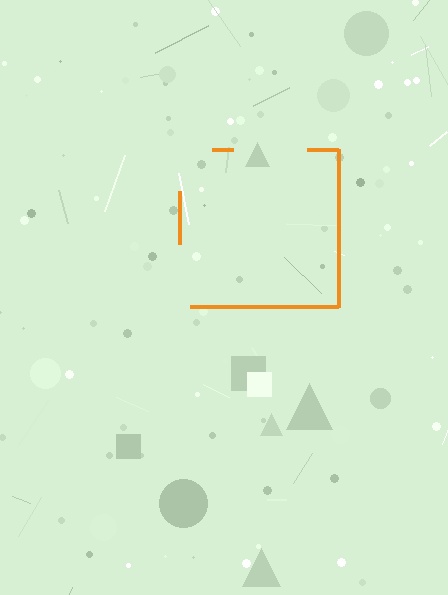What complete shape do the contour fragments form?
The contour fragments form a square.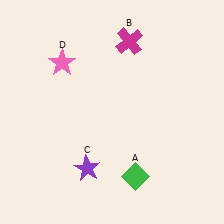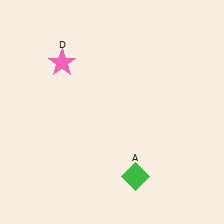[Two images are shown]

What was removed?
The magenta cross (B), the purple star (C) were removed in Image 2.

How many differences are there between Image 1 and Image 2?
There are 2 differences between the two images.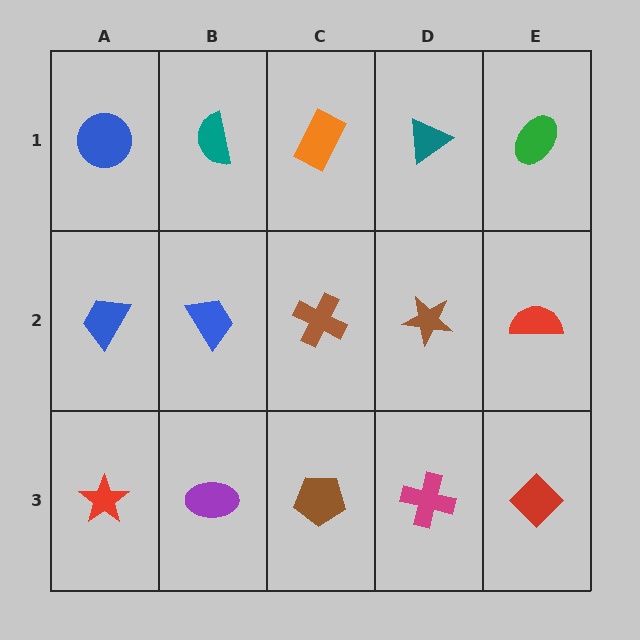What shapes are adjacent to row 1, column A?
A blue trapezoid (row 2, column A), a teal semicircle (row 1, column B).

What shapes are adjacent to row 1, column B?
A blue trapezoid (row 2, column B), a blue circle (row 1, column A), an orange rectangle (row 1, column C).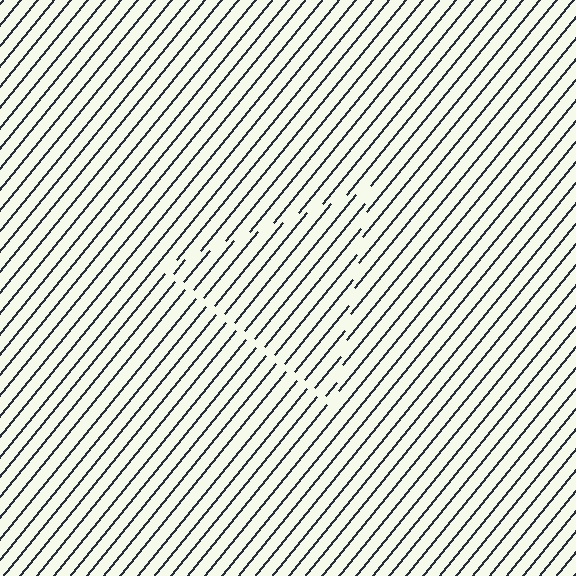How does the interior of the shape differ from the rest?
The interior of the shape contains the same grating, shifted by half a period — the contour is defined by the phase discontinuity where line-ends from the inner and outer gratings abut.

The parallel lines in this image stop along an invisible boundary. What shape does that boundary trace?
An illusory triangle. The interior of the shape contains the same grating, shifted by half a period — the contour is defined by the phase discontinuity where line-ends from the inner and outer gratings abut.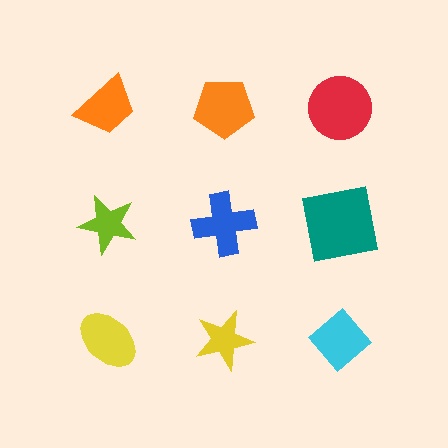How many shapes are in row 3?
3 shapes.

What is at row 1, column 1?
An orange trapezoid.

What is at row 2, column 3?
A teal square.